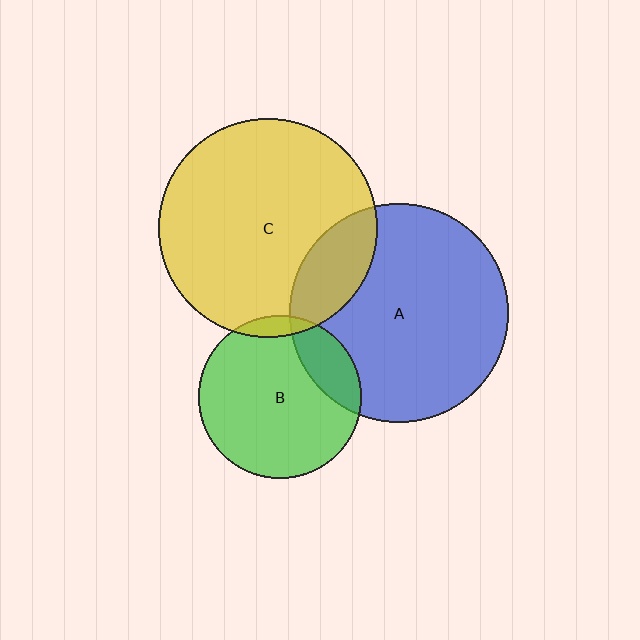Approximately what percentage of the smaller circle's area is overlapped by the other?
Approximately 5%.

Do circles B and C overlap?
Yes.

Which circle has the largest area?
Circle C (yellow).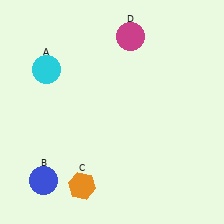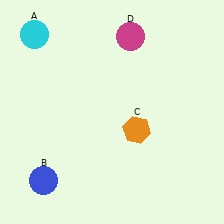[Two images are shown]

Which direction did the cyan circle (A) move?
The cyan circle (A) moved up.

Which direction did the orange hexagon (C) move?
The orange hexagon (C) moved up.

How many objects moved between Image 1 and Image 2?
2 objects moved between the two images.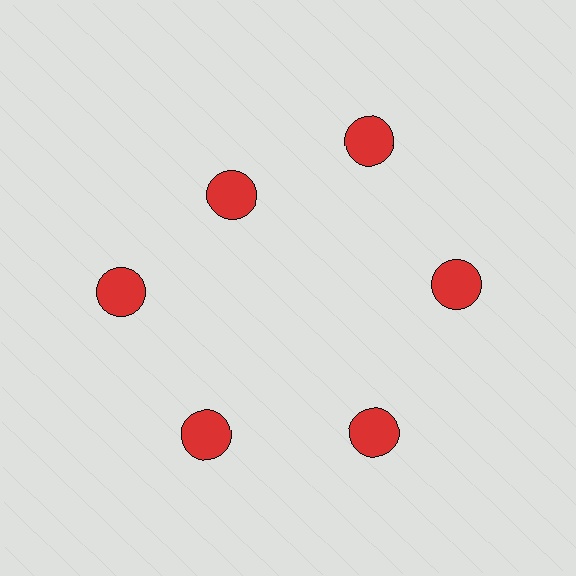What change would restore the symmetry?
The symmetry would be restored by moving it outward, back onto the ring so that all 6 circles sit at equal angles and equal distance from the center.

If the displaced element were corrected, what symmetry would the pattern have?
It would have 6-fold rotational symmetry — the pattern would map onto itself every 60 degrees.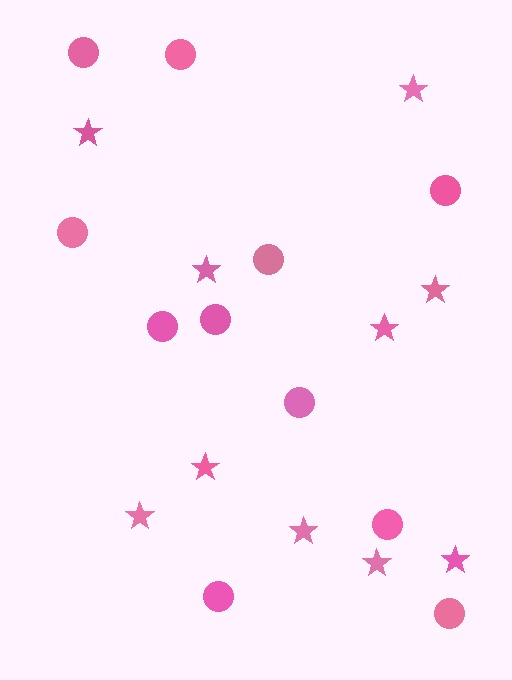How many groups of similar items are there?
There are 2 groups: one group of stars (10) and one group of circles (11).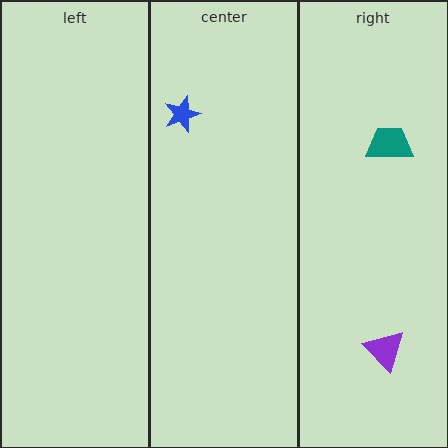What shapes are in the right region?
The purple triangle, the teal trapezoid.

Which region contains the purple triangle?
The right region.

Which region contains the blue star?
The center region.